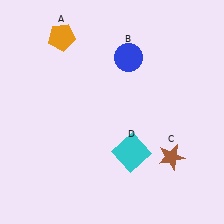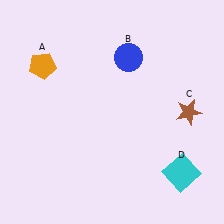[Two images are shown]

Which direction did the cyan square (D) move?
The cyan square (D) moved right.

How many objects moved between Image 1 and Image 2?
3 objects moved between the two images.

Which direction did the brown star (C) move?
The brown star (C) moved up.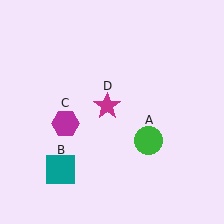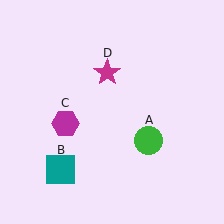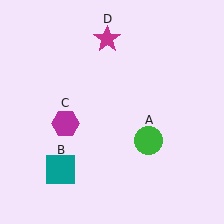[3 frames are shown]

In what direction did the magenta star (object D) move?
The magenta star (object D) moved up.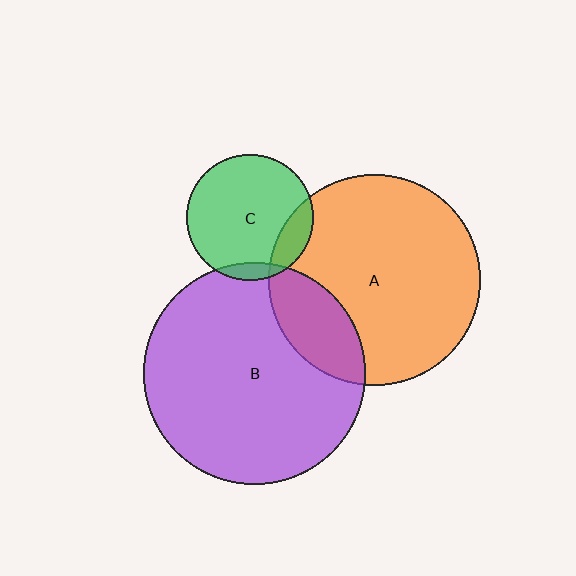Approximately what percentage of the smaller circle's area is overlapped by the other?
Approximately 15%.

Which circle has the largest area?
Circle B (purple).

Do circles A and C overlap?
Yes.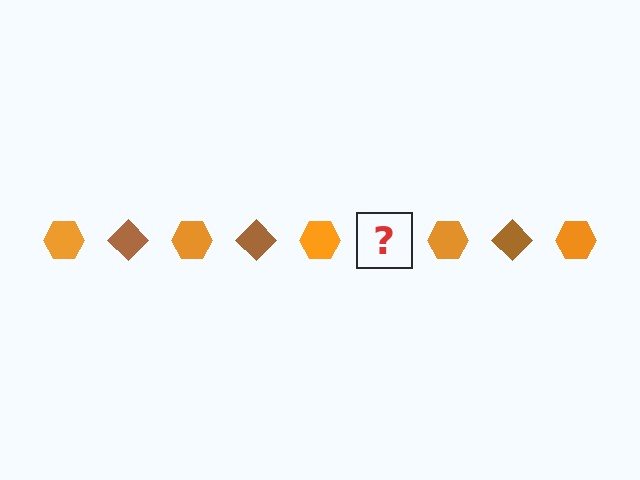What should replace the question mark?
The question mark should be replaced with a brown diamond.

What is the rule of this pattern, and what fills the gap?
The rule is that the pattern alternates between orange hexagon and brown diamond. The gap should be filled with a brown diamond.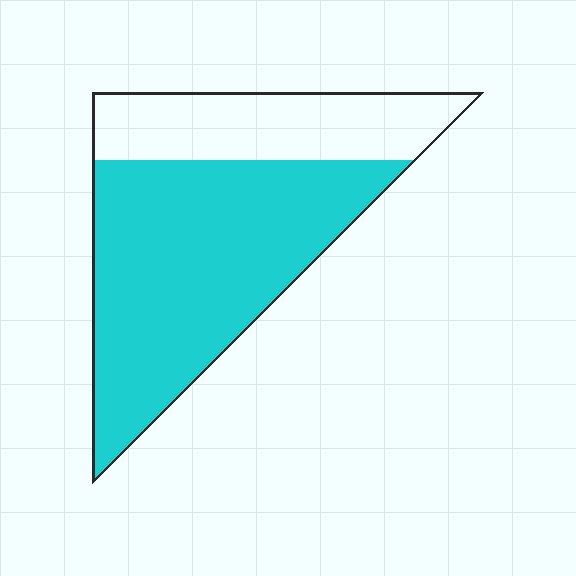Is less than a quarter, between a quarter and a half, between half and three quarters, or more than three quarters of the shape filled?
Between half and three quarters.